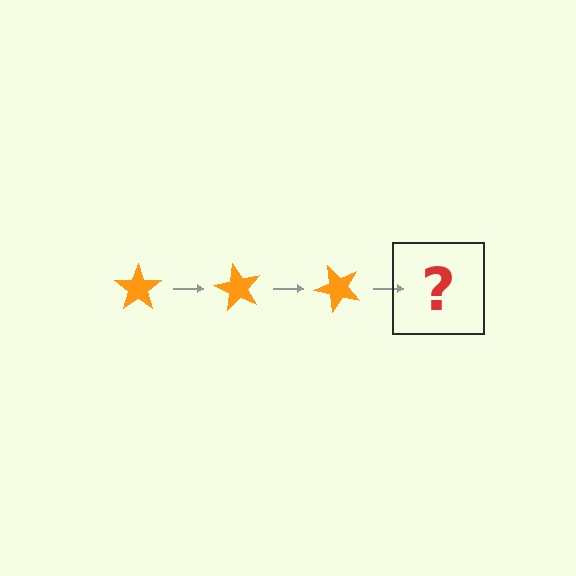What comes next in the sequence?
The next element should be an orange star rotated 180 degrees.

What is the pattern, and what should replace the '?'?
The pattern is that the star rotates 60 degrees each step. The '?' should be an orange star rotated 180 degrees.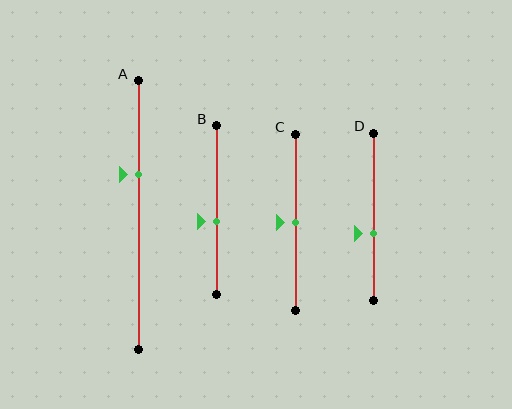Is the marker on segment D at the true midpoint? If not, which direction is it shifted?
No, the marker on segment D is shifted downward by about 10% of the segment length.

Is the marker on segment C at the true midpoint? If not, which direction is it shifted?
Yes, the marker on segment C is at the true midpoint.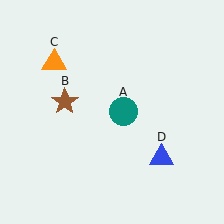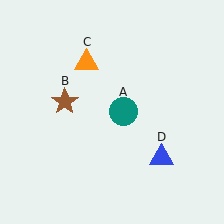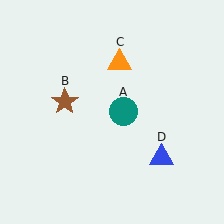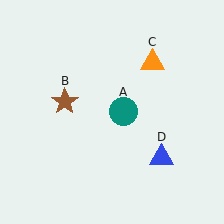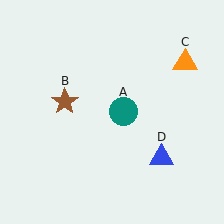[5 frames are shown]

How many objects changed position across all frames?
1 object changed position: orange triangle (object C).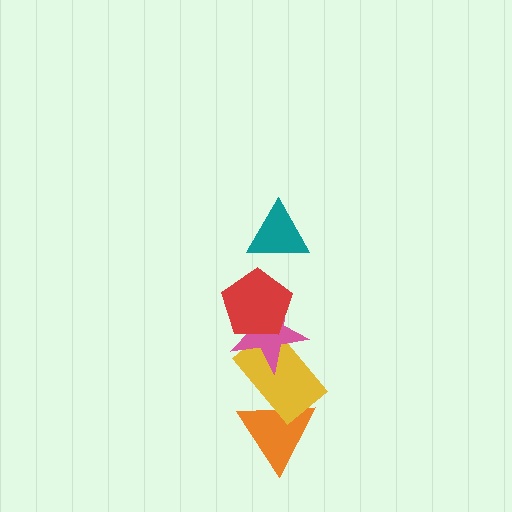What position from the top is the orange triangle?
The orange triangle is 5th from the top.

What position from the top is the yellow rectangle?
The yellow rectangle is 4th from the top.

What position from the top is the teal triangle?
The teal triangle is 1st from the top.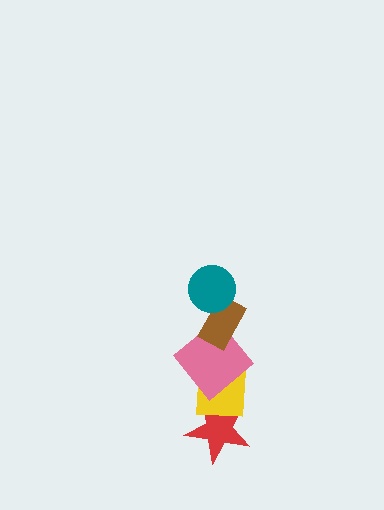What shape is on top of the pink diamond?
The brown rectangle is on top of the pink diamond.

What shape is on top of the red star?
The yellow square is on top of the red star.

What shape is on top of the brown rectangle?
The teal circle is on top of the brown rectangle.